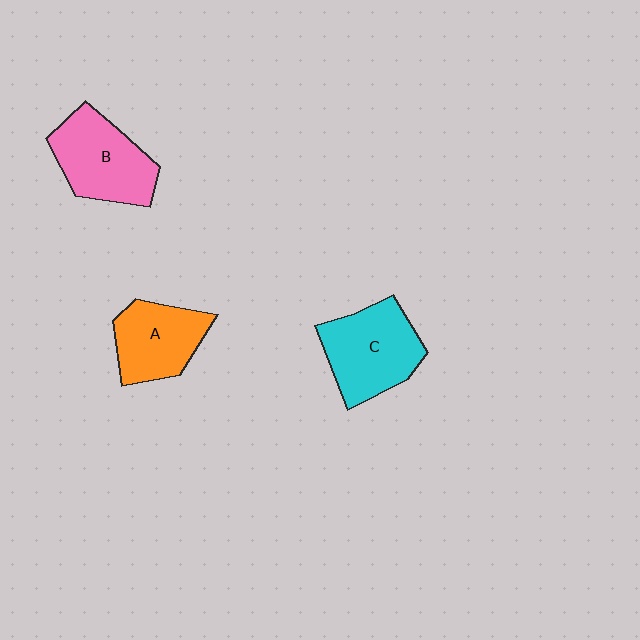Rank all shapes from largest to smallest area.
From largest to smallest: C (cyan), B (pink), A (orange).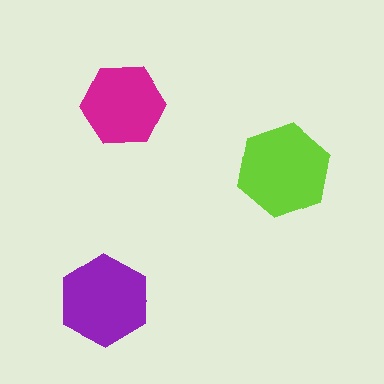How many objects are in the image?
There are 3 objects in the image.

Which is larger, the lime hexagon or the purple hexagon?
The lime one.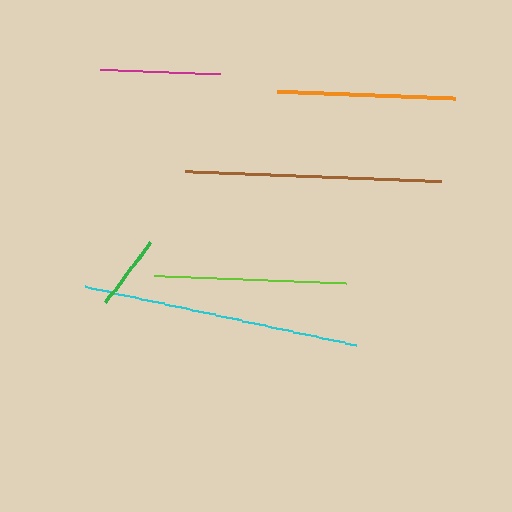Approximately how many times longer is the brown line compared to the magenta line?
The brown line is approximately 2.1 times the length of the magenta line.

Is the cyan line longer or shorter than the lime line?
The cyan line is longer than the lime line.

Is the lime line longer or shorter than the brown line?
The brown line is longer than the lime line.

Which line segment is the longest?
The cyan line is the longest at approximately 277 pixels.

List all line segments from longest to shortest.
From longest to shortest: cyan, brown, lime, orange, magenta, green.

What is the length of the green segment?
The green segment is approximately 76 pixels long.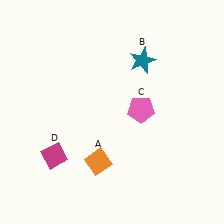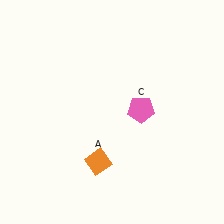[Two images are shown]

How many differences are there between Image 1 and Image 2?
There are 2 differences between the two images.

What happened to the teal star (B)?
The teal star (B) was removed in Image 2. It was in the top-right area of Image 1.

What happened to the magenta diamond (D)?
The magenta diamond (D) was removed in Image 2. It was in the bottom-left area of Image 1.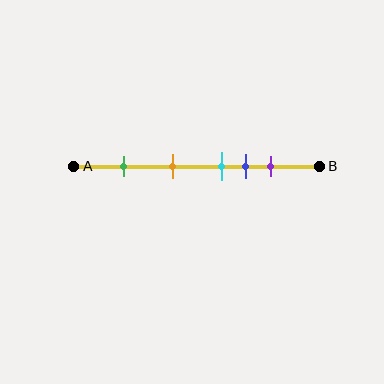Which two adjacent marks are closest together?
The cyan and blue marks are the closest adjacent pair.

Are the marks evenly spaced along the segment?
No, the marks are not evenly spaced.